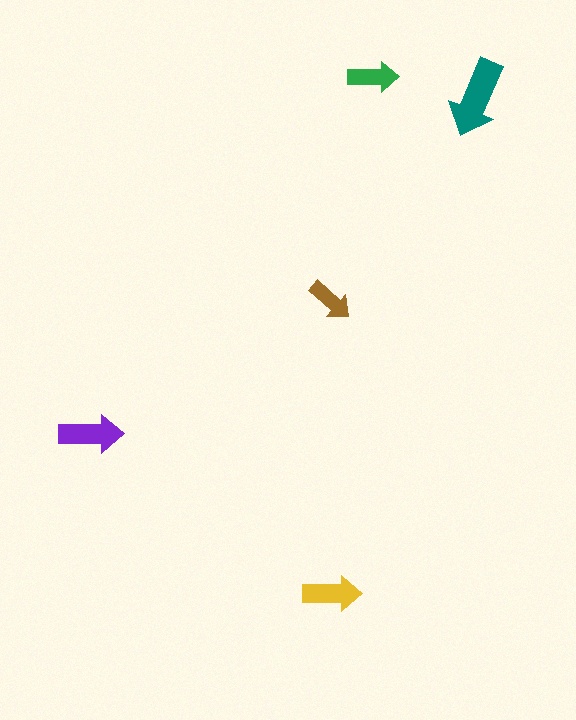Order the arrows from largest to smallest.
the teal one, the purple one, the yellow one, the green one, the brown one.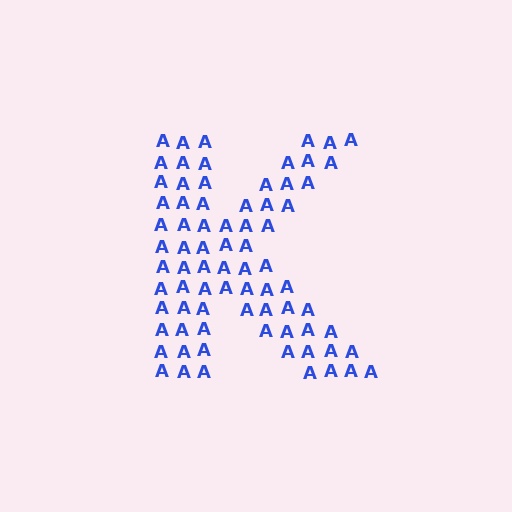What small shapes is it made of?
It is made of small letter A's.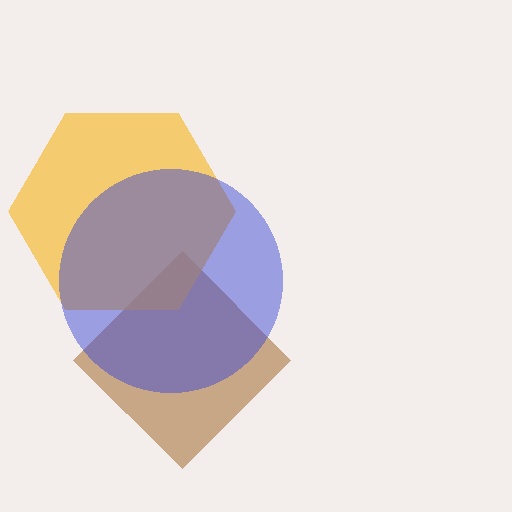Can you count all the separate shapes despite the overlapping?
Yes, there are 3 separate shapes.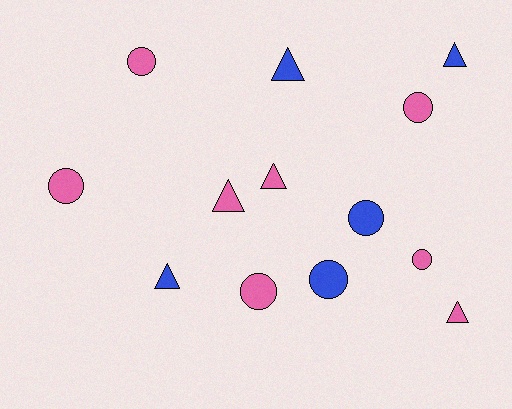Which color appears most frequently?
Pink, with 8 objects.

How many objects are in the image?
There are 13 objects.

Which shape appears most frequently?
Circle, with 7 objects.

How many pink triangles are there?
There are 3 pink triangles.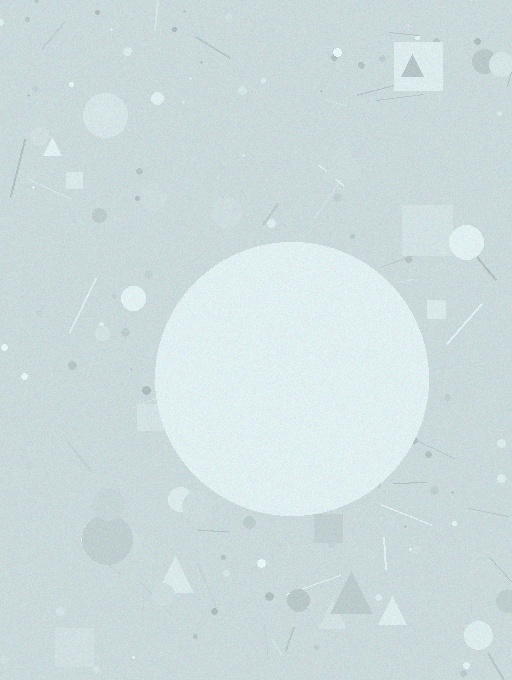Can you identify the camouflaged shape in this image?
The camouflaged shape is a circle.